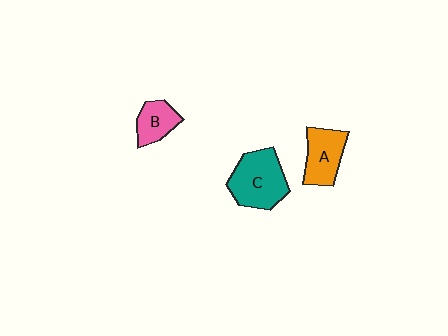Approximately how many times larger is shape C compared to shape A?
Approximately 1.4 times.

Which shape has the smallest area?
Shape B (pink).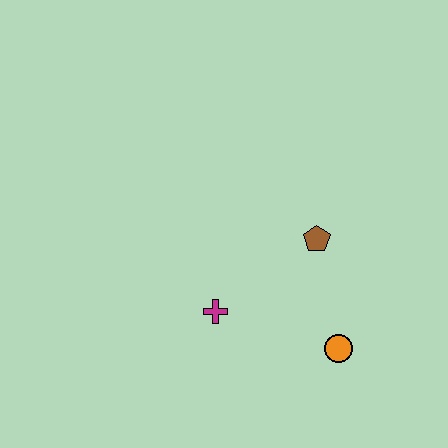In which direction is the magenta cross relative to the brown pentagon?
The magenta cross is to the left of the brown pentagon.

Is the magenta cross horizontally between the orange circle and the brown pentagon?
No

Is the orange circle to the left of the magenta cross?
No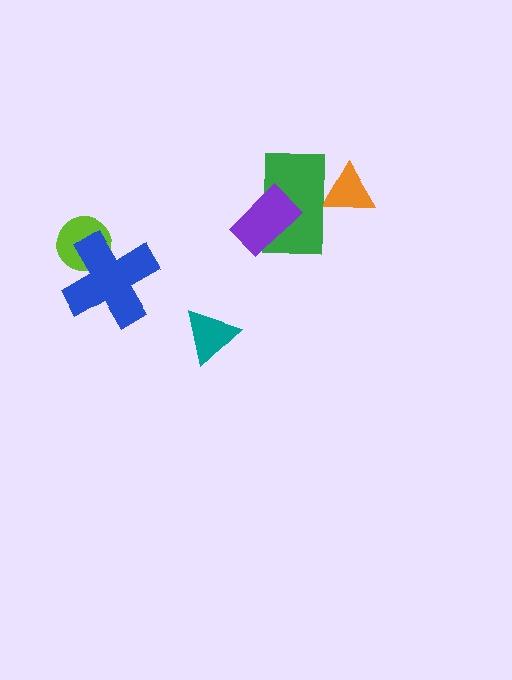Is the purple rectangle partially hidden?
No, no other shape covers it.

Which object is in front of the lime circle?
The blue cross is in front of the lime circle.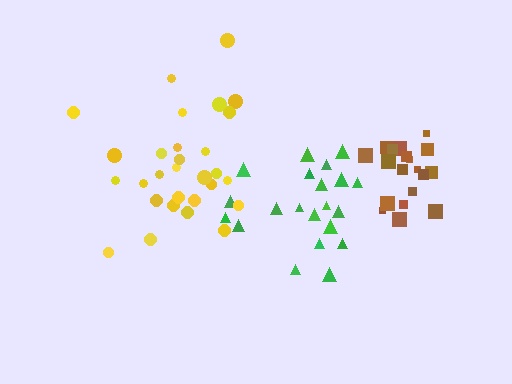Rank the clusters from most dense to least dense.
brown, green, yellow.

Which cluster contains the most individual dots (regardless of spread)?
Yellow (29).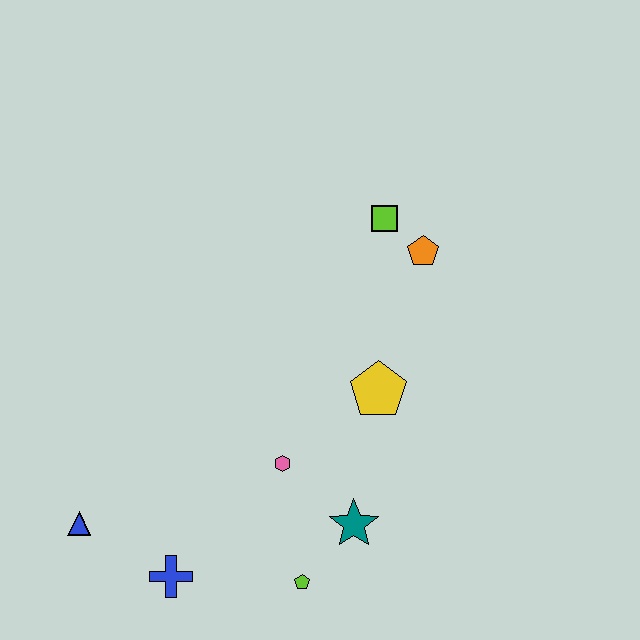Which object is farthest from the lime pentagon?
The lime square is farthest from the lime pentagon.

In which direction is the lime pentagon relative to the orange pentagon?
The lime pentagon is below the orange pentagon.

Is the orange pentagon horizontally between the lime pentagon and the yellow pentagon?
No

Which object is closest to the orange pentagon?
The lime square is closest to the orange pentagon.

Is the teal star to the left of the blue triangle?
No